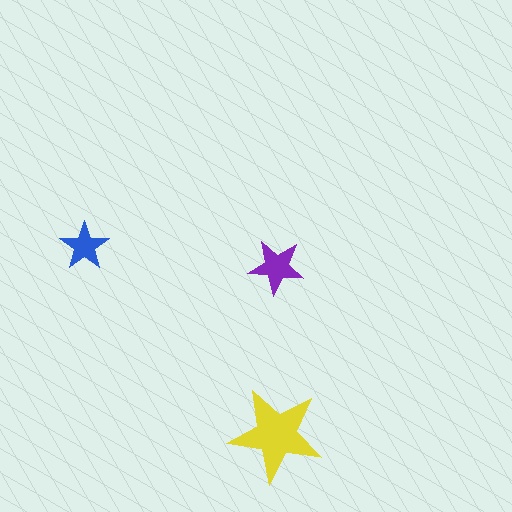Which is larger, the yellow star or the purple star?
The yellow one.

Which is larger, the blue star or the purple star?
The purple one.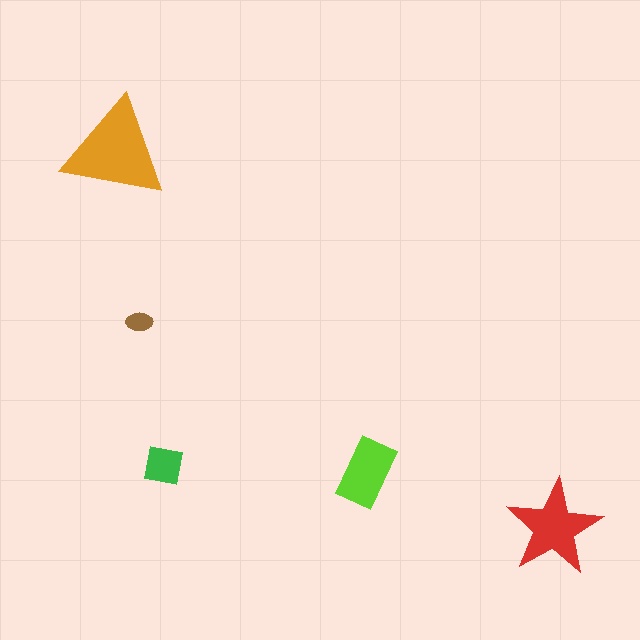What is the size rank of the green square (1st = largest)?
4th.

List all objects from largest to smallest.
The orange triangle, the red star, the lime rectangle, the green square, the brown ellipse.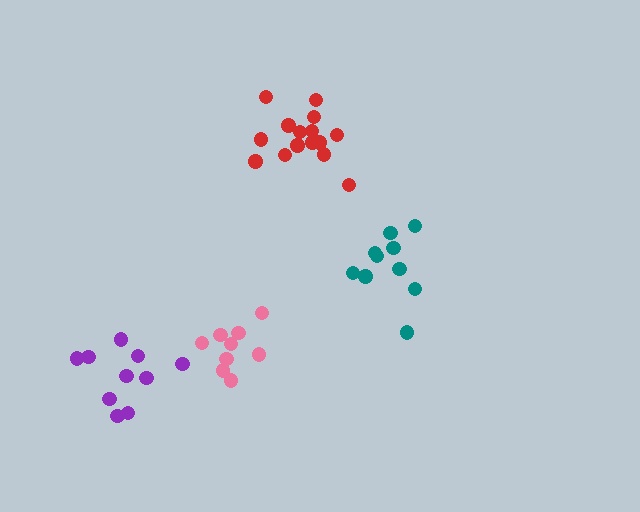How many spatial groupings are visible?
There are 4 spatial groupings.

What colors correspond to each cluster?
The clusters are colored: teal, red, purple, pink.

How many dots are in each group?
Group 1: 10 dots, Group 2: 15 dots, Group 3: 10 dots, Group 4: 9 dots (44 total).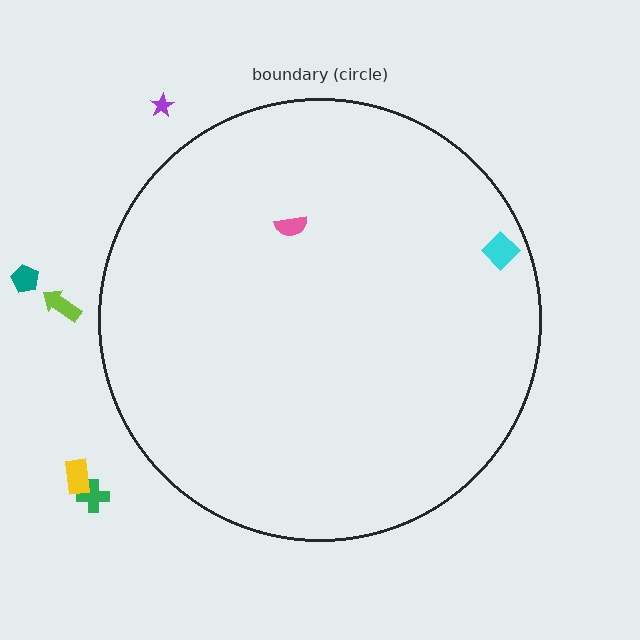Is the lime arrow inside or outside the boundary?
Outside.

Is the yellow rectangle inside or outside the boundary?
Outside.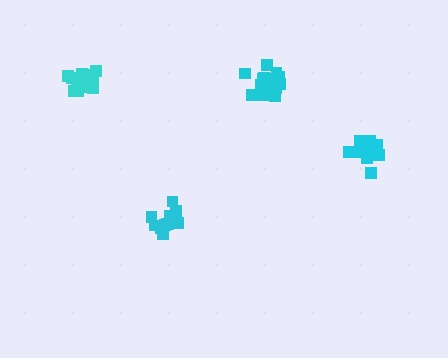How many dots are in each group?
Group 1: 14 dots, Group 2: 14 dots, Group 3: 16 dots, Group 4: 17 dots (61 total).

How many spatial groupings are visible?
There are 4 spatial groupings.